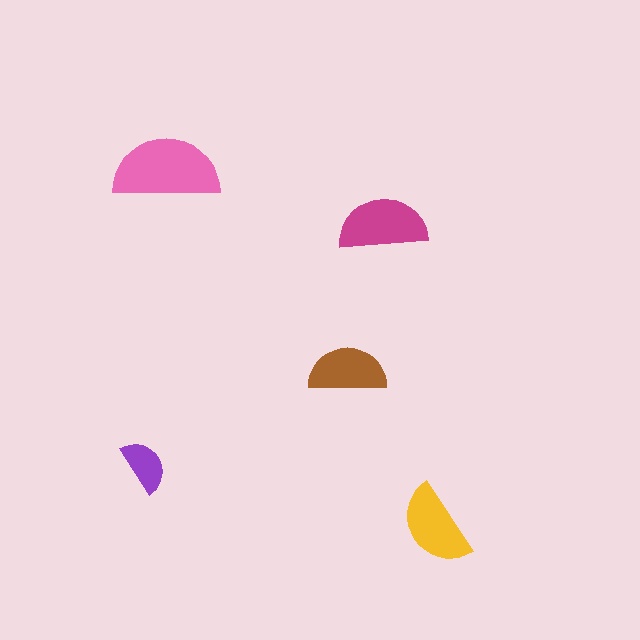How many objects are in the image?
There are 5 objects in the image.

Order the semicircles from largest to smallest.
the pink one, the magenta one, the yellow one, the brown one, the purple one.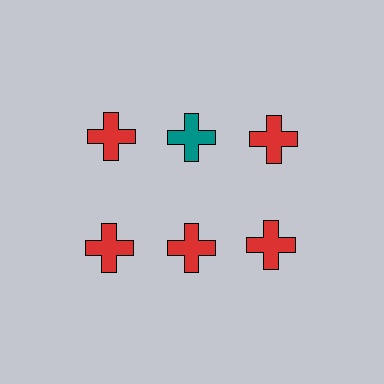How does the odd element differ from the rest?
It has a different color: teal instead of red.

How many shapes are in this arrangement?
There are 6 shapes arranged in a grid pattern.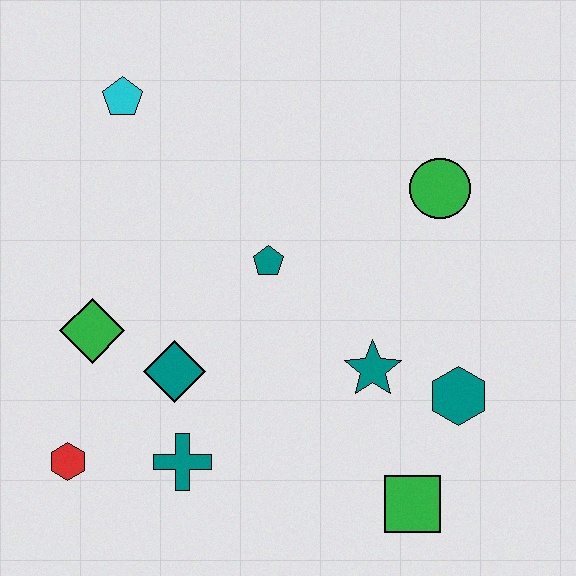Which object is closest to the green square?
The teal hexagon is closest to the green square.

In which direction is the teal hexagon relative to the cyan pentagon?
The teal hexagon is to the right of the cyan pentagon.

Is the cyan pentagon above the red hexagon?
Yes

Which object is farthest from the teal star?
The cyan pentagon is farthest from the teal star.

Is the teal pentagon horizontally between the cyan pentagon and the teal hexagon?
Yes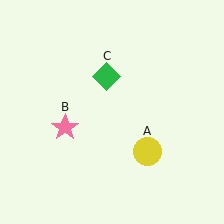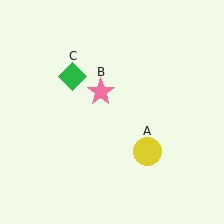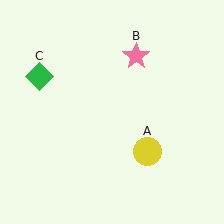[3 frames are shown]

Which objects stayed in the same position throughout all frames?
Yellow circle (object A) remained stationary.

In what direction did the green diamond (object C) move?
The green diamond (object C) moved left.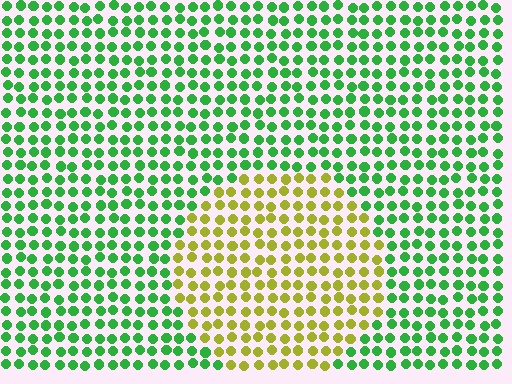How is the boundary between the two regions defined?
The boundary is defined purely by a slight shift in hue (about 60 degrees). Spacing, size, and orientation are identical on both sides.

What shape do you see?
I see a circle.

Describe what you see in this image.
The image is filled with small green elements in a uniform arrangement. A circle-shaped region is visible where the elements are tinted to a slightly different hue, forming a subtle color boundary.